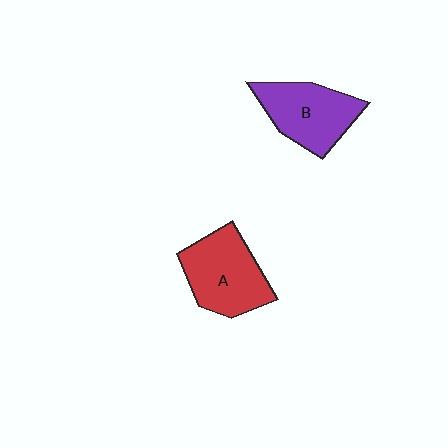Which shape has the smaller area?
Shape B (purple).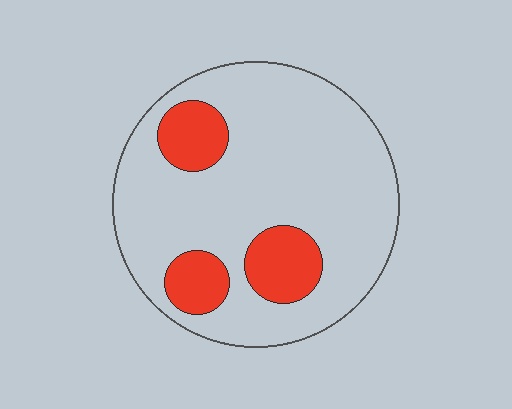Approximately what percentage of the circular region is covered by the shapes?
Approximately 20%.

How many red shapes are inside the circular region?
3.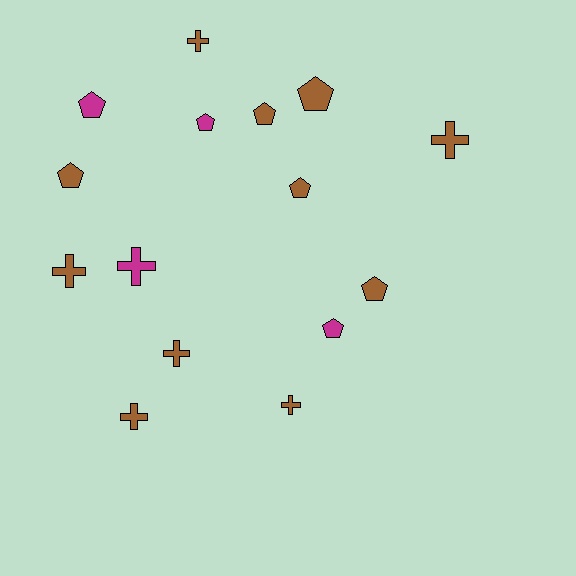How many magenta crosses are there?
There is 1 magenta cross.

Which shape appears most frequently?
Pentagon, with 8 objects.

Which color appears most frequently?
Brown, with 11 objects.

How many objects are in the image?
There are 15 objects.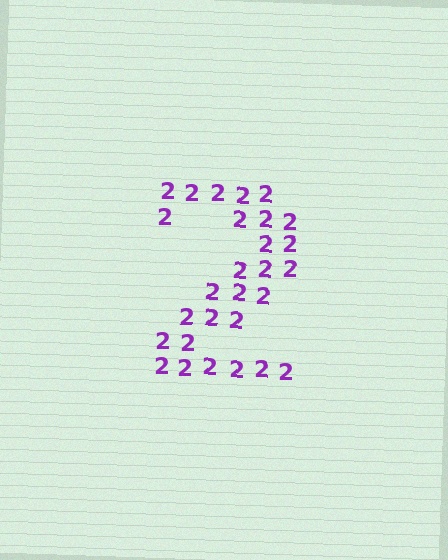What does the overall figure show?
The overall figure shows the digit 2.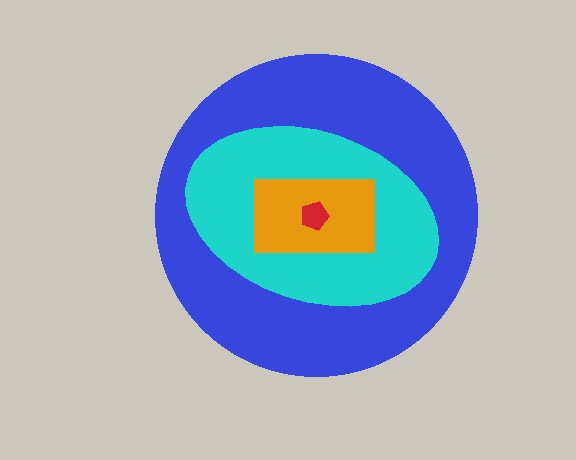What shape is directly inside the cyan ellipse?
The orange rectangle.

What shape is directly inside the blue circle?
The cyan ellipse.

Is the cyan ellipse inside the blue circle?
Yes.